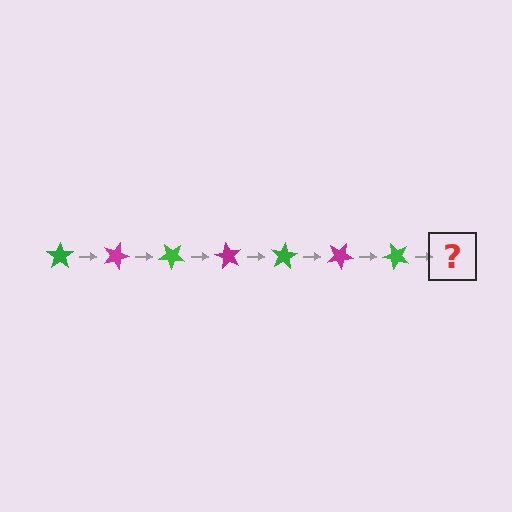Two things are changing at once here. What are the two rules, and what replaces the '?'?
The two rules are that it rotates 20 degrees each step and the color cycles through green and magenta. The '?' should be a magenta star, rotated 140 degrees from the start.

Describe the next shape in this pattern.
It should be a magenta star, rotated 140 degrees from the start.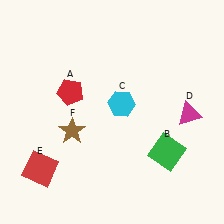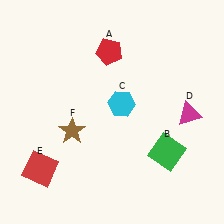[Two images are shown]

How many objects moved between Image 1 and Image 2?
1 object moved between the two images.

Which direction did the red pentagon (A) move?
The red pentagon (A) moved up.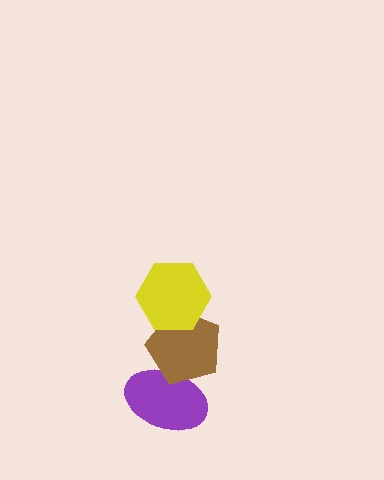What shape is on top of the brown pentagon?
The yellow hexagon is on top of the brown pentagon.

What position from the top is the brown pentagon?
The brown pentagon is 2nd from the top.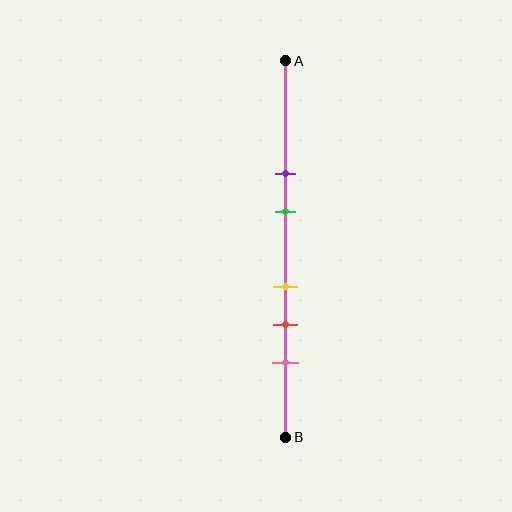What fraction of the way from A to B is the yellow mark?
The yellow mark is approximately 60% (0.6) of the way from A to B.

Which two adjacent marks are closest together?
The yellow and red marks are the closest adjacent pair.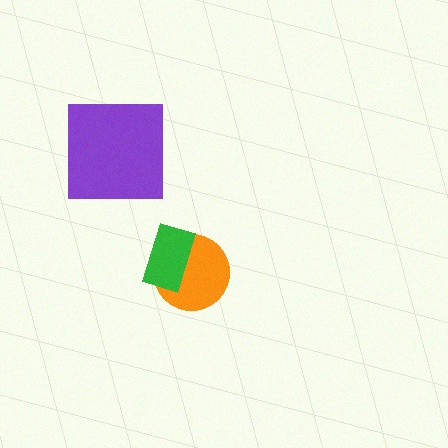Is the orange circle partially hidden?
Yes, it is partially covered by another shape.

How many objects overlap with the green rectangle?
1 object overlaps with the green rectangle.